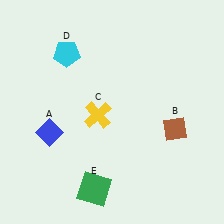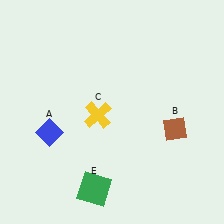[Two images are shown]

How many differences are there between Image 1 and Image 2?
There is 1 difference between the two images.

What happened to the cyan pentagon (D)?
The cyan pentagon (D) was removed in Image 2. It was in the top-left area of Image 1.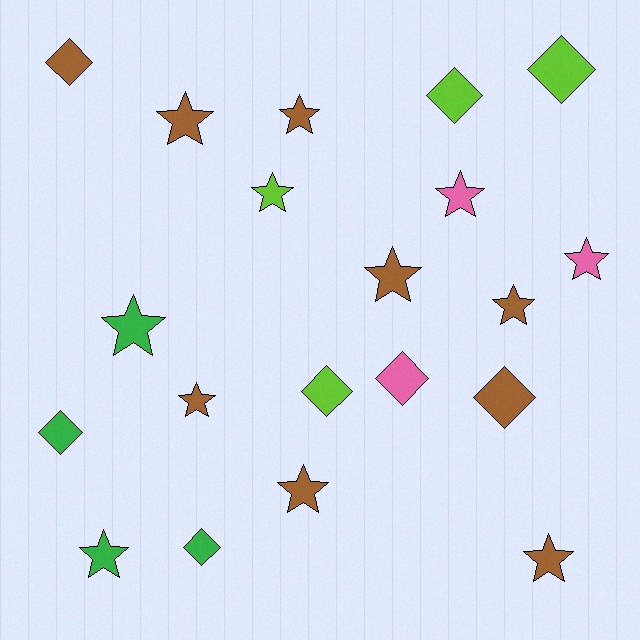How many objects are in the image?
There are 20 objects.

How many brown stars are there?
There are 7 brown stars.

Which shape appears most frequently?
Star, with 12 objects.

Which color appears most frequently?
Brown, with 9 objects.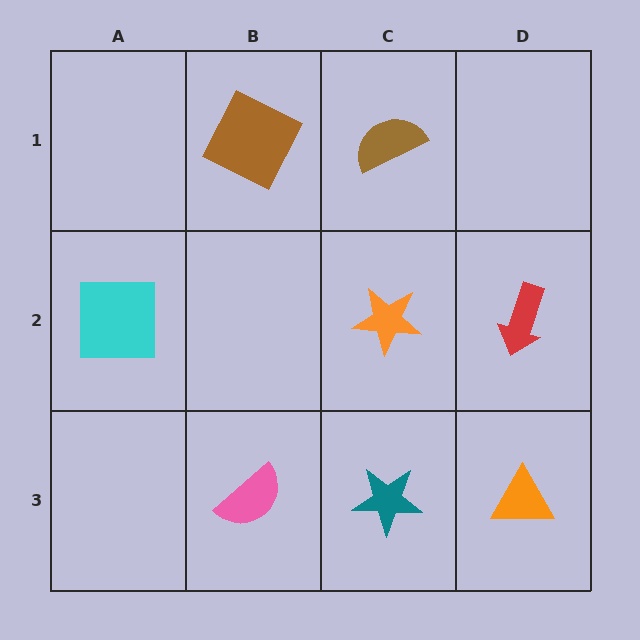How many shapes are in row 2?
3 shapes.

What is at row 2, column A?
A cyan square.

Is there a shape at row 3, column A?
No, that cell is empty.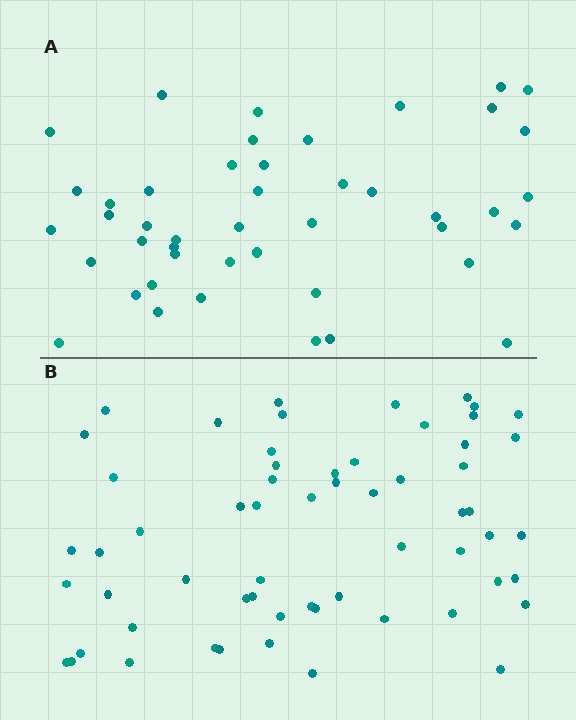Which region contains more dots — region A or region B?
Region B (the bottom region) has more dots.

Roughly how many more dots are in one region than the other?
Region B has approximately 15 more dots than region A.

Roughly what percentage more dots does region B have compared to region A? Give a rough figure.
About 35% more.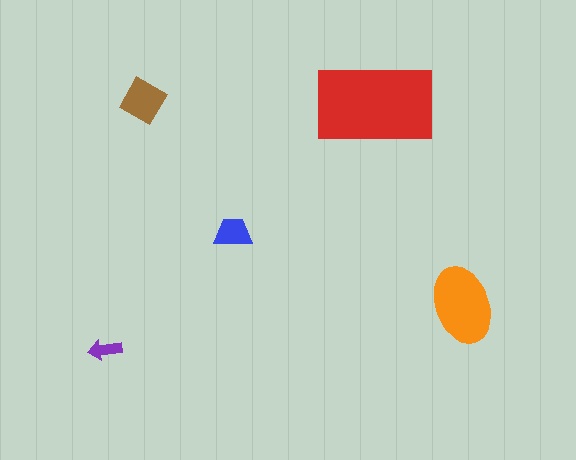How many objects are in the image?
There are 5 objects in the image.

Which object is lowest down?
The purple arrow is bottommost.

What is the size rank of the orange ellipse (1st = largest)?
2nd.